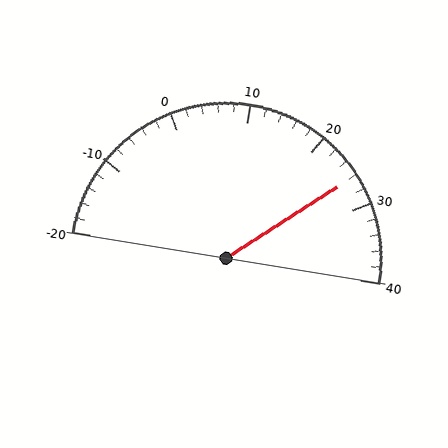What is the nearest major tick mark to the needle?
The nearest major tick mark is 30.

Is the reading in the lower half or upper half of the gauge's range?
The reading is in the upper half of the range (-20 to 40).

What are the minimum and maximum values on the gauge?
The gauge ranges from -20 to 40.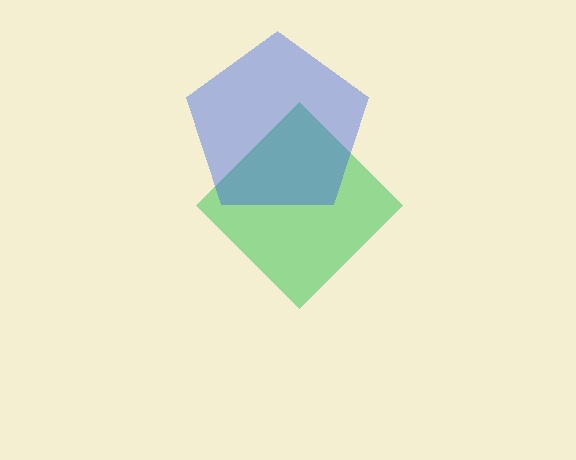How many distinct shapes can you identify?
There are 2 distinct shapes: a green diamond, a blue pentagon.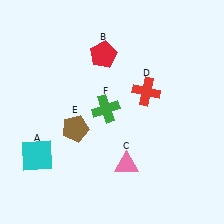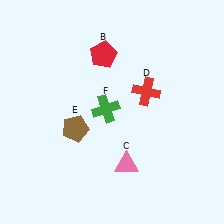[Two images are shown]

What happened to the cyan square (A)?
The cyan square (A) was removed in Image 2. It was in the bottom-left area of Image 1.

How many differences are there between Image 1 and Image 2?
There is 1 difference between the two images.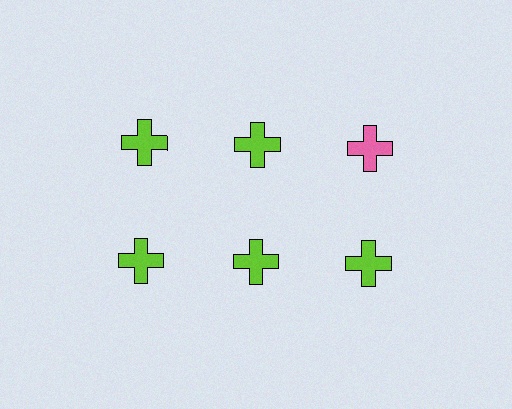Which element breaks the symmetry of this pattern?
The pink cross in the top row, center column breaks the symmetry. All other shapes are lime crosses.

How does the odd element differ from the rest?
It has a different color: pink instead of lime.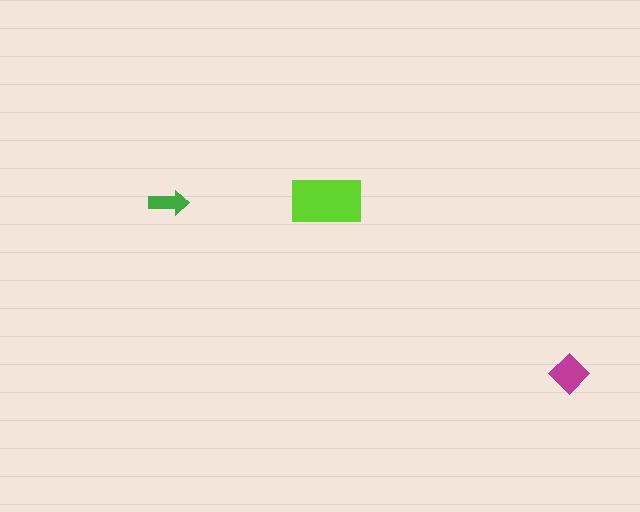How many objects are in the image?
There are 3 objects in the image.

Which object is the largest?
The lime rectangle.